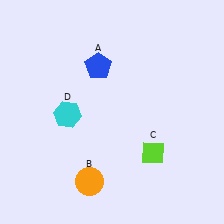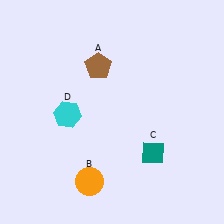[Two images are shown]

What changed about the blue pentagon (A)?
In Image 1, A is blue. In Image 2, it changed to brown.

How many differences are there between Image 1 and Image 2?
There are 2 differences between the two images.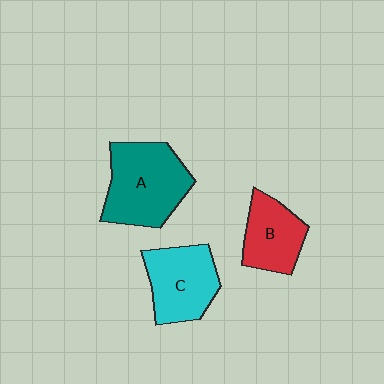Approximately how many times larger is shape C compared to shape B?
Approximately 1.2 times.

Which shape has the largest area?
Shape A (teal).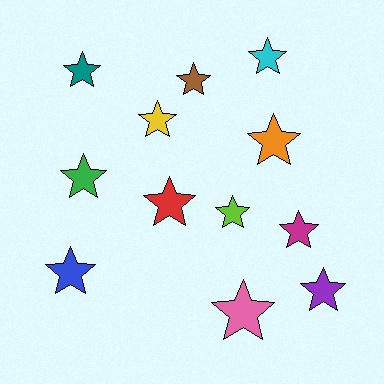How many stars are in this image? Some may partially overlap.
There are 12 stars.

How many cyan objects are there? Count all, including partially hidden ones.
There is 1 cyan object.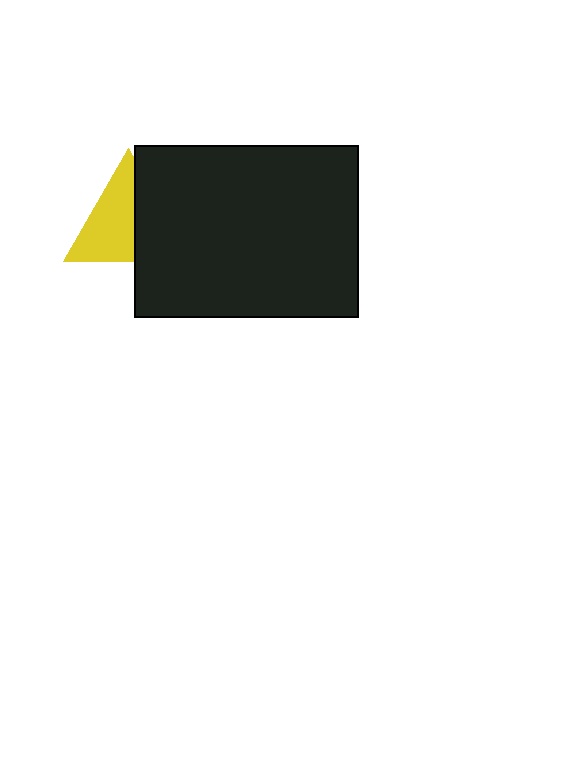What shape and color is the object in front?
The object in front is a black rectangle.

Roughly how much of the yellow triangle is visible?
About half of it is visible (roughly 57%).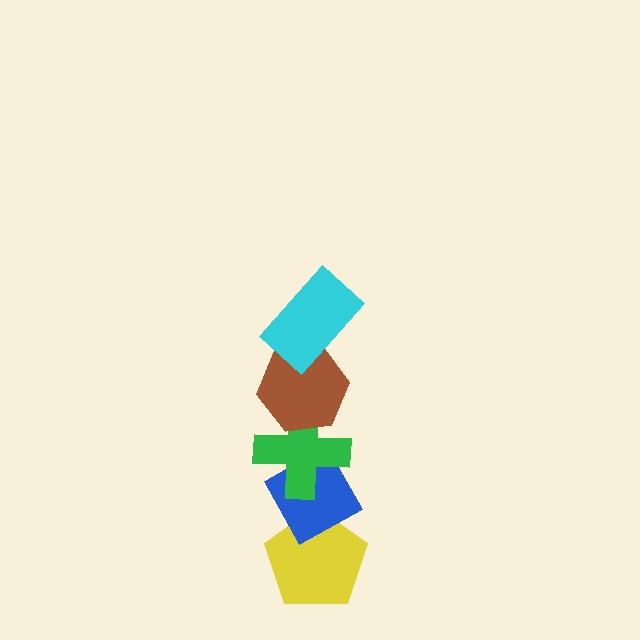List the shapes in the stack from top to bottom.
From top to bottom: the cyan rectangle, the brown hexagon, the green cross, the blue diamond, the yellow pentagon.